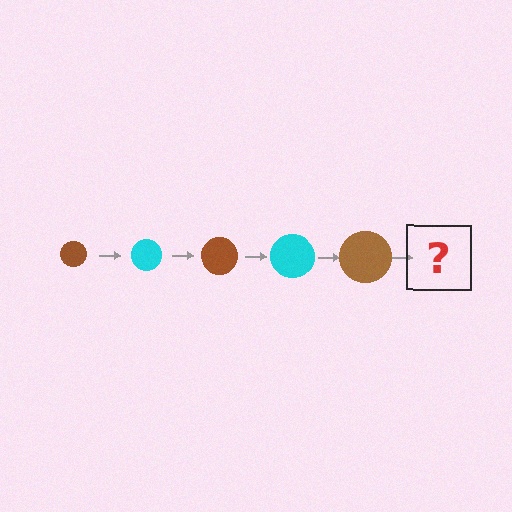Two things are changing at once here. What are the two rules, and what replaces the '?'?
The two rules are that the circle grows larger each step and the color cycles through brown and cyan. The '?' should be a cyan circle, larger than the previous one.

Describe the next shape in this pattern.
It should be a cyan circle, larger than the previous one.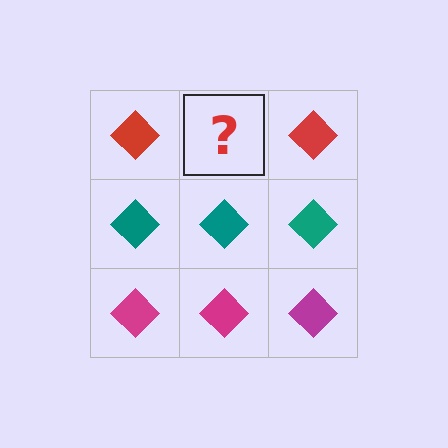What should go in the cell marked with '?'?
The missing cell should contain a red diamond.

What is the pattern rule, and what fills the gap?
The rule is that each row has a consistent color. The gap should be filled with a red diamond.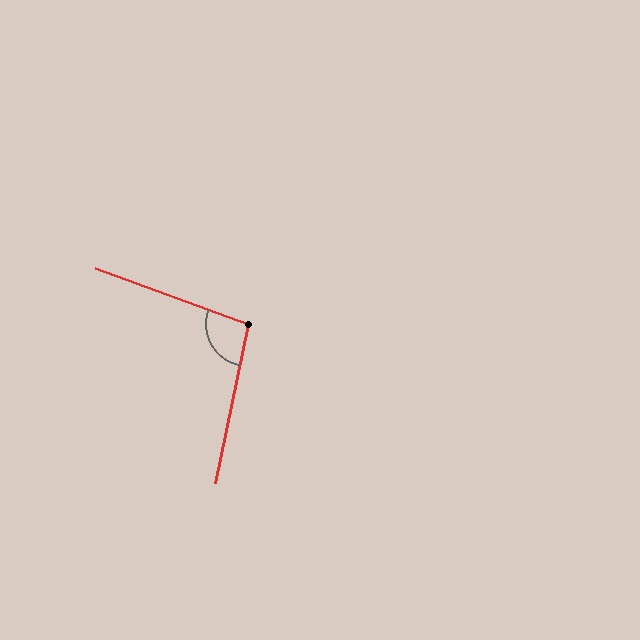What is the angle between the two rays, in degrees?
Approximately 98 degrees.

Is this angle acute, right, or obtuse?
It is obtuse.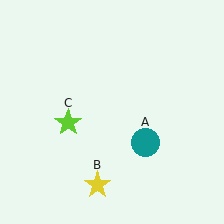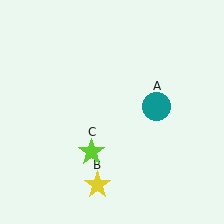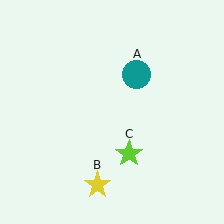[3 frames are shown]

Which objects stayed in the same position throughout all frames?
Yellow star (object B) remained stationary.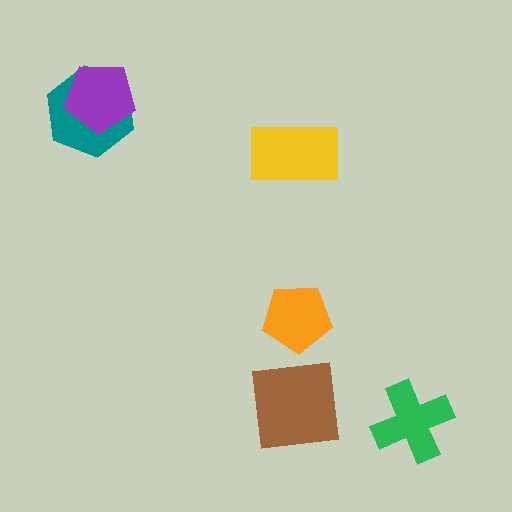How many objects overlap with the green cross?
0 objects overlap with the green cross.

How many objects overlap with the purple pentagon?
1 object overlaps with the purple pentagon.